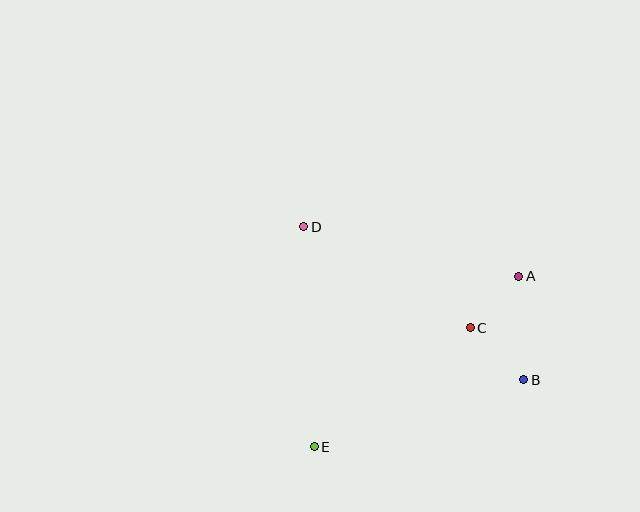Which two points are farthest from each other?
Points B and D are farthest from each other.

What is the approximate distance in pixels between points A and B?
The distance between A and B is approximately 103 pixels.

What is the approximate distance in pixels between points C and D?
The distance between C and D is approximately 195 pixels.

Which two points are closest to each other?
Points A and C are closest to each other.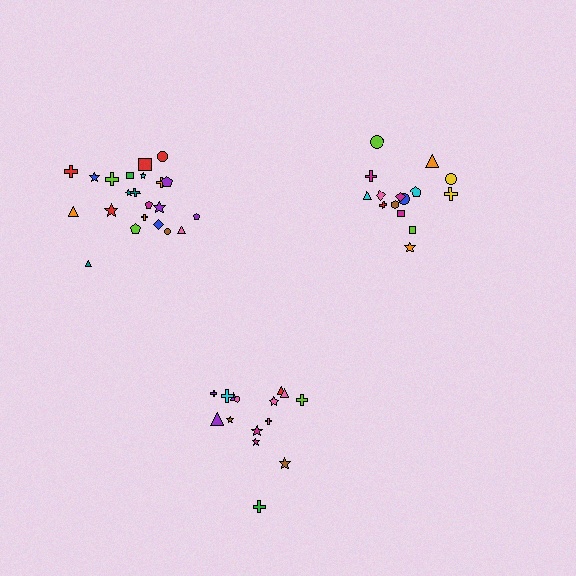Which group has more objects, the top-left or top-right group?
The top-left group.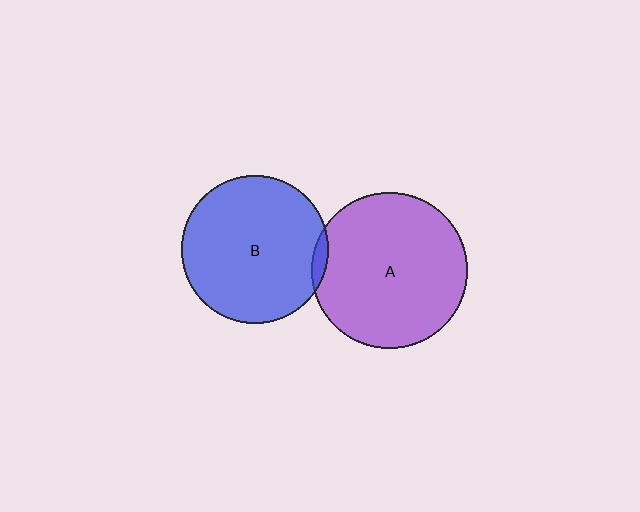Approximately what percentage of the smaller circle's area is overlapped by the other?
Approximately 5%.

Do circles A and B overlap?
Yes.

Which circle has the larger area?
Circle A (purple).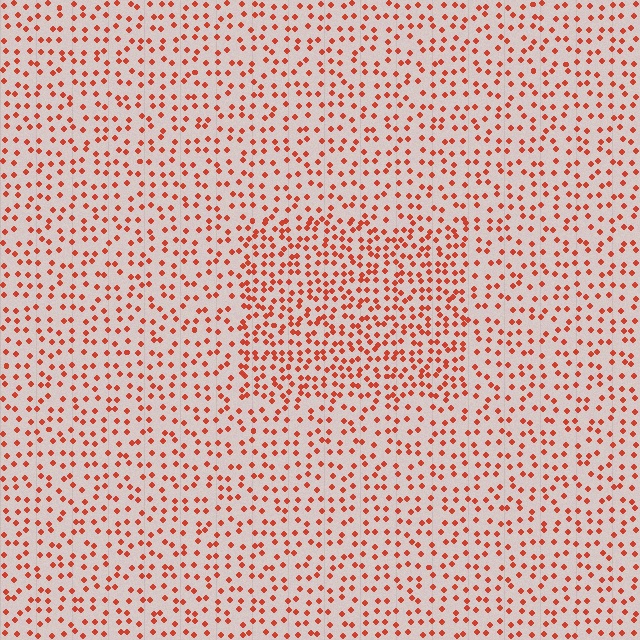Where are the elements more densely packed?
The elements are more densely packed inside the rectangle boundary.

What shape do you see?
I see a rectangle.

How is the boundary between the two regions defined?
The boundary is defined by a change in element density (approximately 1.7x ratio). All elements are the same color, size, and shape.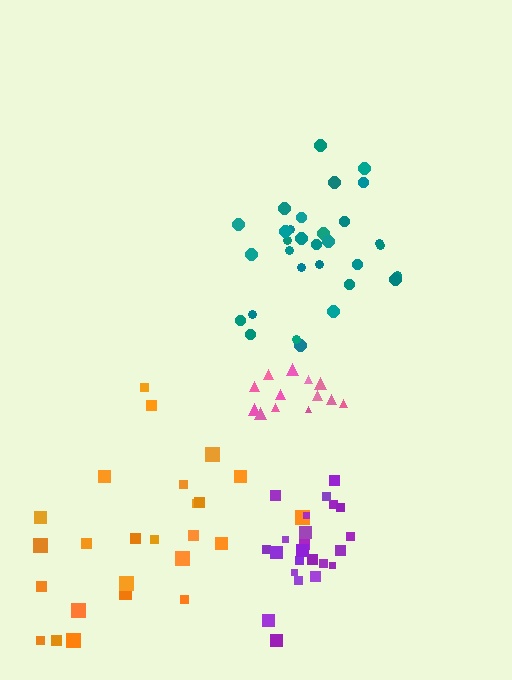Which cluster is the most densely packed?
Pink.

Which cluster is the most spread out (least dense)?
Orange.